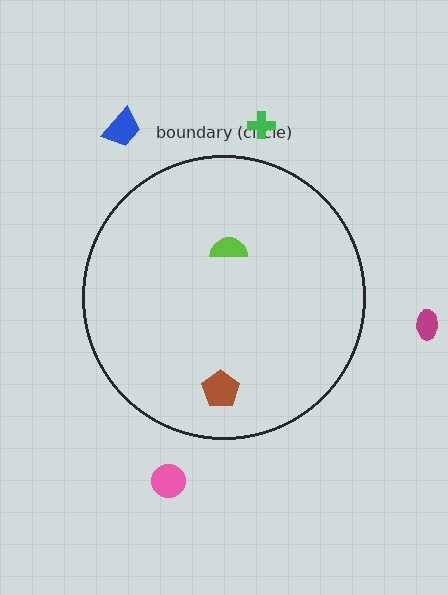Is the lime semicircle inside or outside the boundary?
Inside.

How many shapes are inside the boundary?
2 inside, 4 outside.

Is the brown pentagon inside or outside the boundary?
Inside.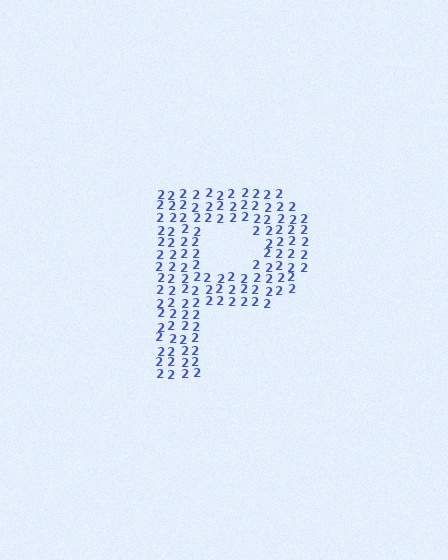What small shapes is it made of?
It is made of small digit 2's.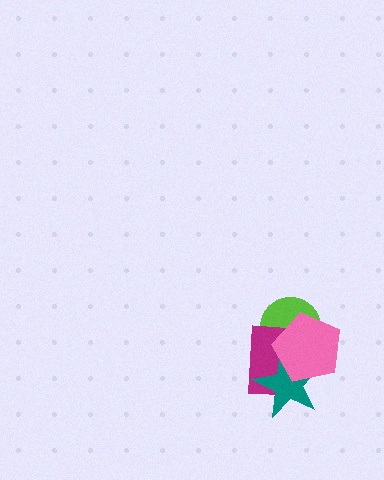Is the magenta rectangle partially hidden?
Yes, it is partially covered by another shape.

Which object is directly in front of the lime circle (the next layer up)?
The magenta rectangle is directly in front of the lime circle.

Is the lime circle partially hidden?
Yes, it is partially covered by another shape.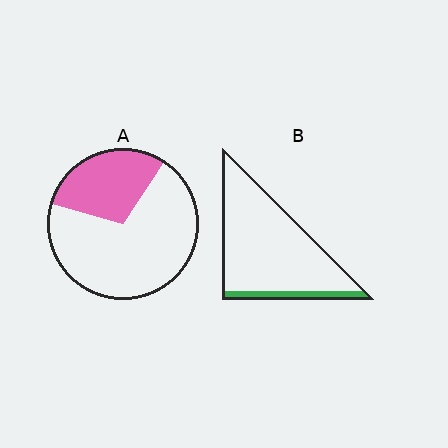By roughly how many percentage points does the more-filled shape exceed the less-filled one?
By roughly 20 percentage points (A over B).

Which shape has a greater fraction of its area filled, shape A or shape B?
Shape A.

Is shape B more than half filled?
No.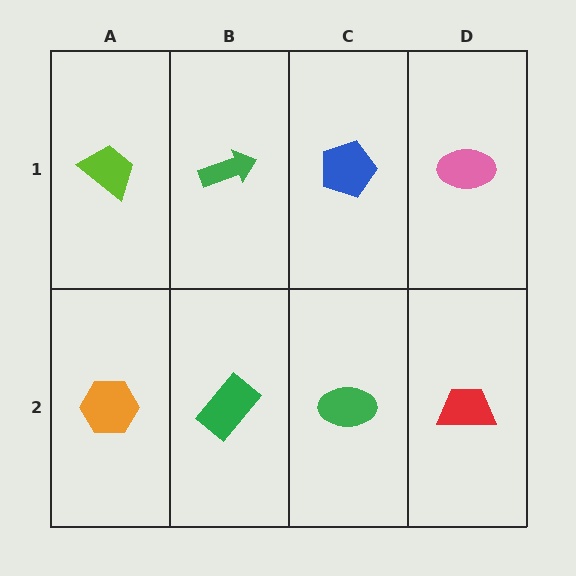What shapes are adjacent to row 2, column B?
A green arrow (row 1, column B), an orange hexagon (row 2, column A), a green ellipse (row 2, column C).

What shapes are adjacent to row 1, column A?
An orange hexagon (row 2, column A), a green arrow (row 1, column B).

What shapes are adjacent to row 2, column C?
A blue pentagon (row 1, column C), a green rectangle (row 2, column B), a red trapezoid (row 2, column D).